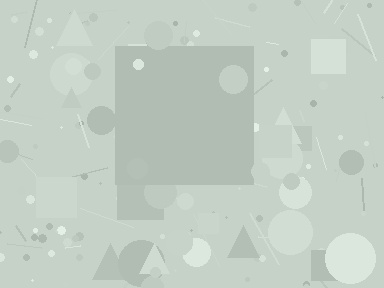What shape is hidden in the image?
A square is hidden in the image.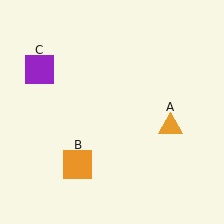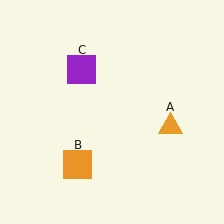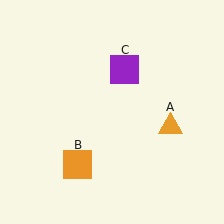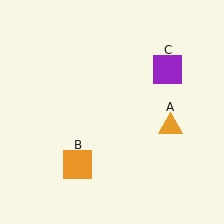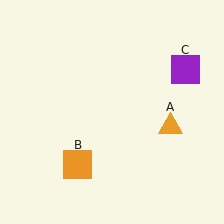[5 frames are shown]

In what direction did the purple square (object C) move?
The purple square (object C) moved right.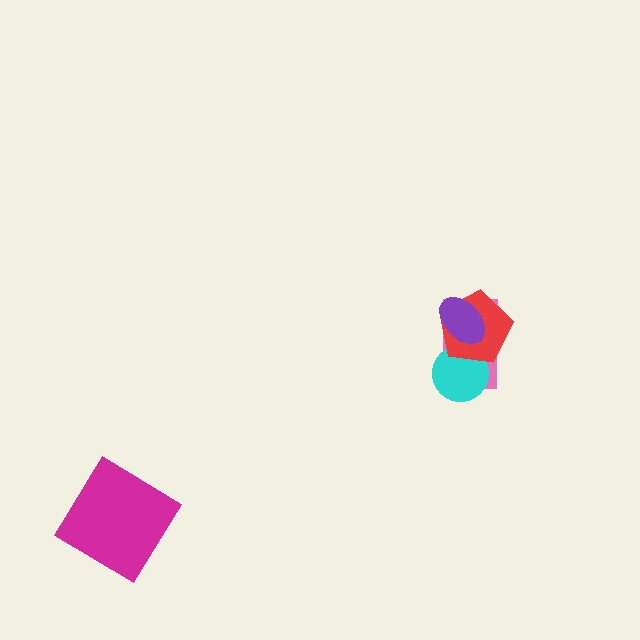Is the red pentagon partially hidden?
Yes, it is partially covered by another shape.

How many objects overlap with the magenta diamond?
0 objects overlap with the magenta diamond.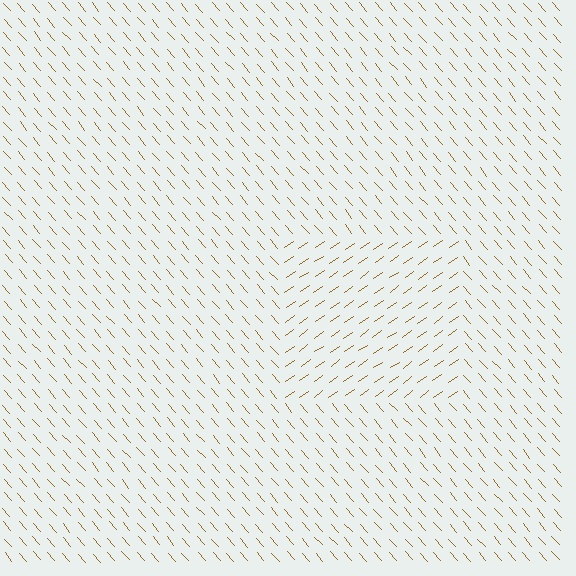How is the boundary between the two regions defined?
The boundary is defined purely by a change in line orientation (approximately 84 degrees difference). All lines are the same color and thickness.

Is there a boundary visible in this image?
Yes, there is a texture boundary formed by a change in line orientation.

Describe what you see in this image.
The image is filled with small brown line segments. A rectangle region in the image has lines oriented differently from the surrounding lines, creating a visible texture boundary.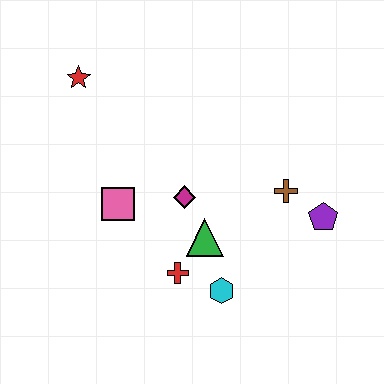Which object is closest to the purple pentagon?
The brown cross is closest to the purple pentagon.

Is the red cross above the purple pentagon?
No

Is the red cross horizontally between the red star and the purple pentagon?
Yes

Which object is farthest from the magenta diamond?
The red star is farthest from the magenta diamond.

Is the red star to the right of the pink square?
No